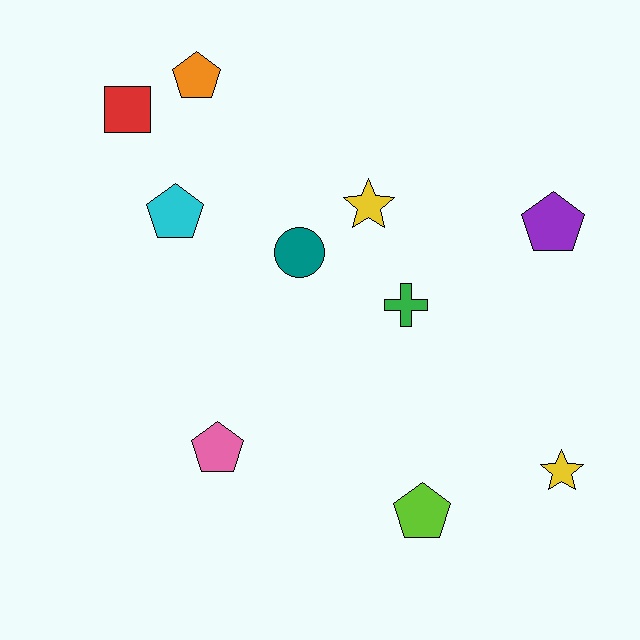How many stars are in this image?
There are 2 stars.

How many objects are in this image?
There are 10 objects.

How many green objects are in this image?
There is 1 green object.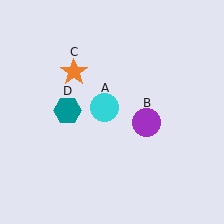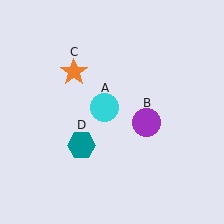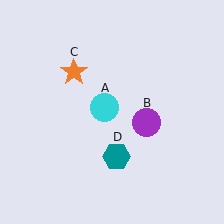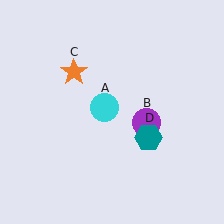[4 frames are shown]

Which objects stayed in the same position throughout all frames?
Cyan circle (object A) and purple circle (object B) and orange star (object C) remained stationary.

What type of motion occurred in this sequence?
The teal hexagon (object D) rotated counterclockwise around the center of the scene.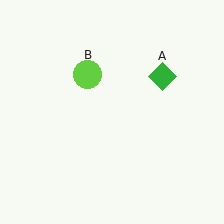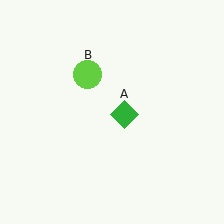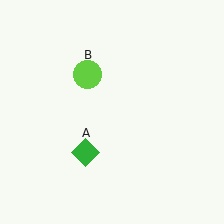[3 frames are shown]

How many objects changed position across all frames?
1 object changed position: green diamond (object A).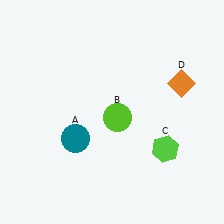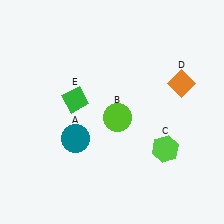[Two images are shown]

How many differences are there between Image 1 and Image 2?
There is 1 difference between the two images.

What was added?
A green diamond (E) was added in Image 2.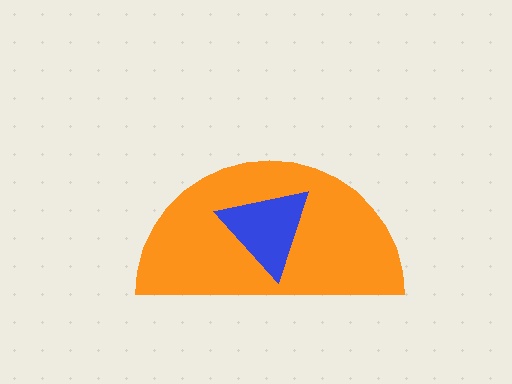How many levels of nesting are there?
2.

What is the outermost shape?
The orange semicircle.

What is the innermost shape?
The blue triangle.